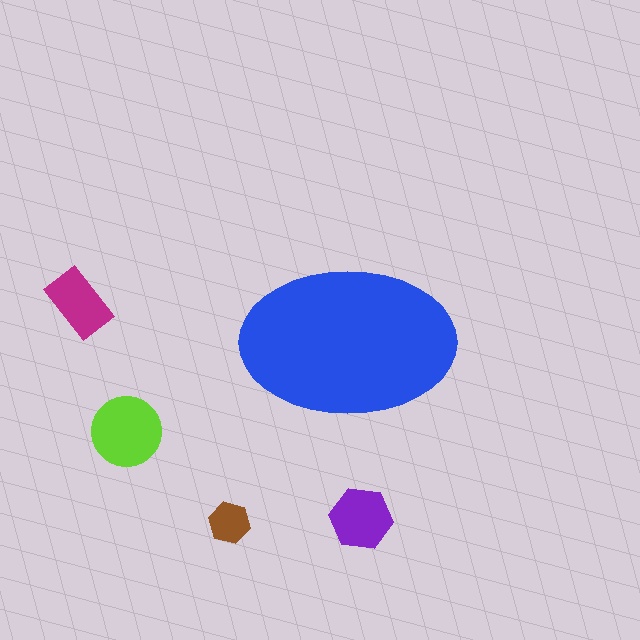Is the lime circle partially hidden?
No, the lime circle is fully visible.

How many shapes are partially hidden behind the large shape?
0 shapes are partially hidden.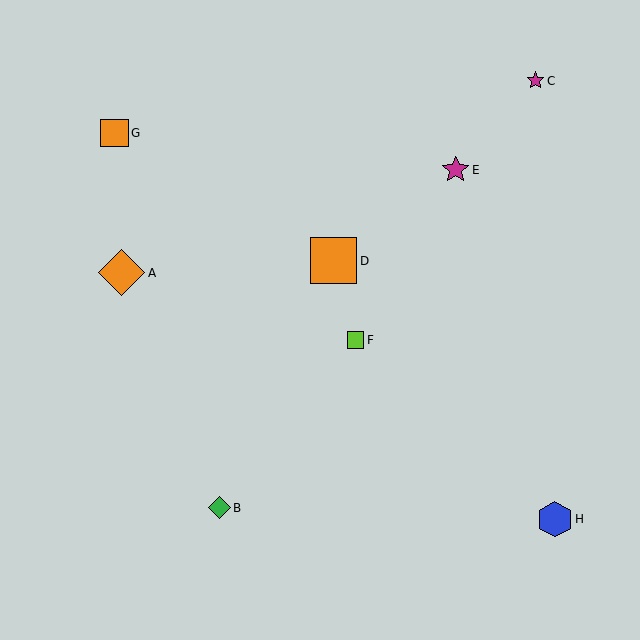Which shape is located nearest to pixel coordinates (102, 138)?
The orange square (labeled G) at (115, 133) is nearest to that location.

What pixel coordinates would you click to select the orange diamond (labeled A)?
Click at (122, 273) to select the orange diamond A.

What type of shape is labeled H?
Shape H is a blue hexagon.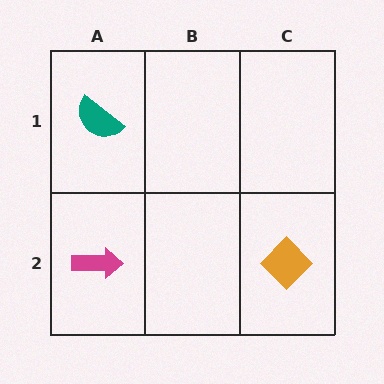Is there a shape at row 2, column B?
No, that cell is empty.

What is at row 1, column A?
A teal semicircle.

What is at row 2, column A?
A magenta arrow.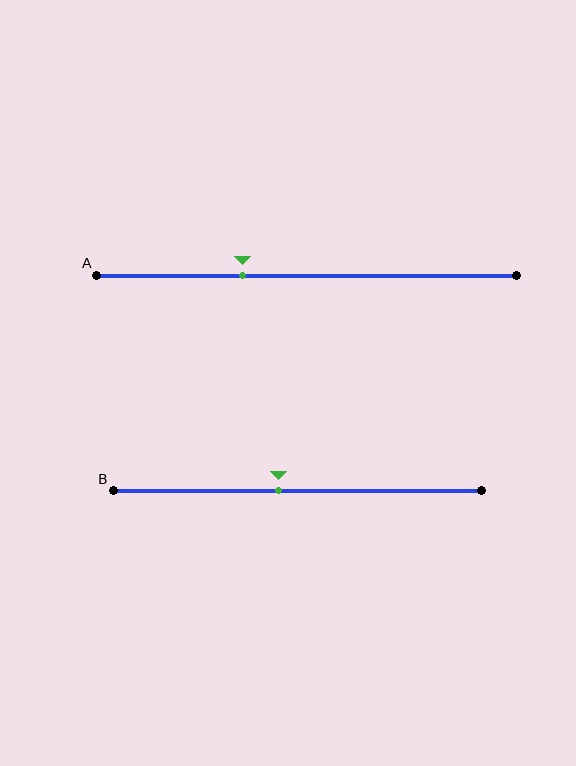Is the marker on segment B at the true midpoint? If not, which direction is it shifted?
No, the marker on segment B is shifted to the left by about 5% of the segment length.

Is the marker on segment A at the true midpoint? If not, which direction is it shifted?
No, the marker on segment A is shifted to the left by about 15% of the segment length.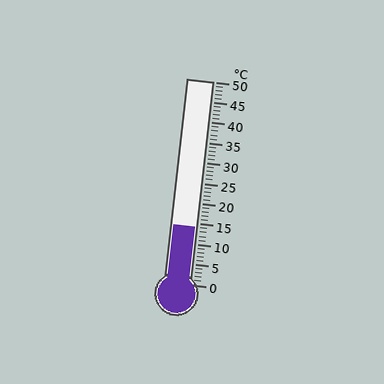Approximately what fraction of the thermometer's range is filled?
The thermometer is filled to approximately 30% of its range.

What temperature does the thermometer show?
The thermometer shows approximately 14°C.